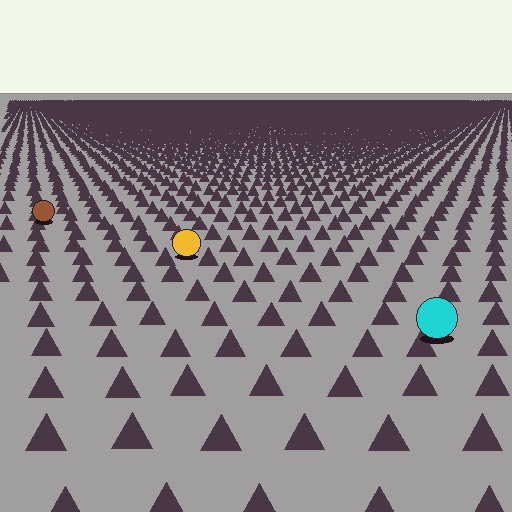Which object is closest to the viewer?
The cyan circle is closest. The texture marks near it are larger and more spread out.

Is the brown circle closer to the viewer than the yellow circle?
No. The yellow circle is closer — you can tell from the texture gradient: the ground texture is coarser near it.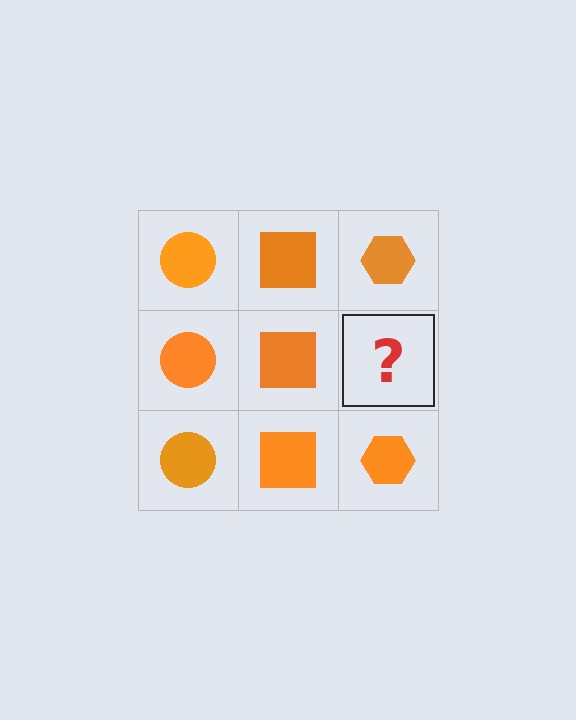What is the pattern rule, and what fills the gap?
The rule is that each column has a consistent shape. The gap should be filled with an orange hexagon.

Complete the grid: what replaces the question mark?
The question mark should be replaced with an orange hexagon.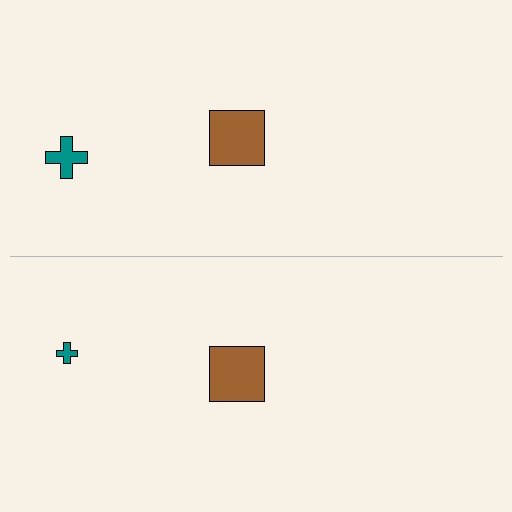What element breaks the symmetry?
The teal cross on the bottom side has a different size than its mirror counterpart.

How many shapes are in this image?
There are 4 shapes in this image.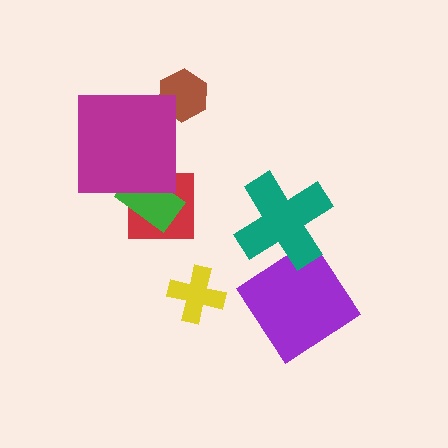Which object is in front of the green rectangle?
The magenta square is in front of the green rectangle.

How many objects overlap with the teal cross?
1 object overlaps with the teal cross.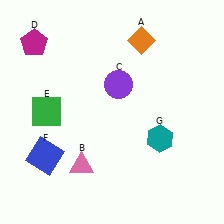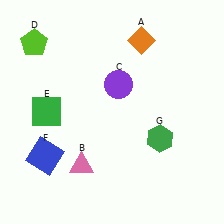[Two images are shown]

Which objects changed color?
D changed from magenta to lime. G changed from teal to green.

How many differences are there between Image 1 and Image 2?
There are 2 differences between the two images.